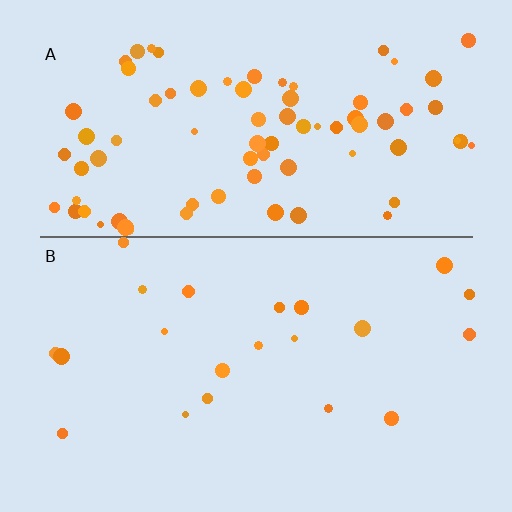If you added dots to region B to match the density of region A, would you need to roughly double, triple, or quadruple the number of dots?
Approximately quadruple.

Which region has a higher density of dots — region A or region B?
A (the top).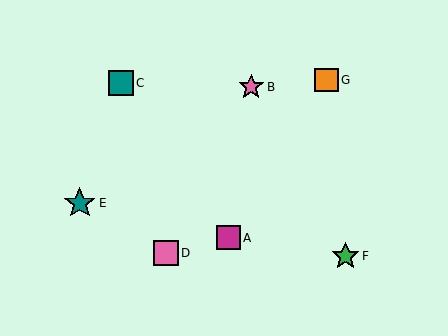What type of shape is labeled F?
Shape F is a green star.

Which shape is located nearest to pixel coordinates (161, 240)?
The pink square (labeled D) at (166, 253) is nearest to that location.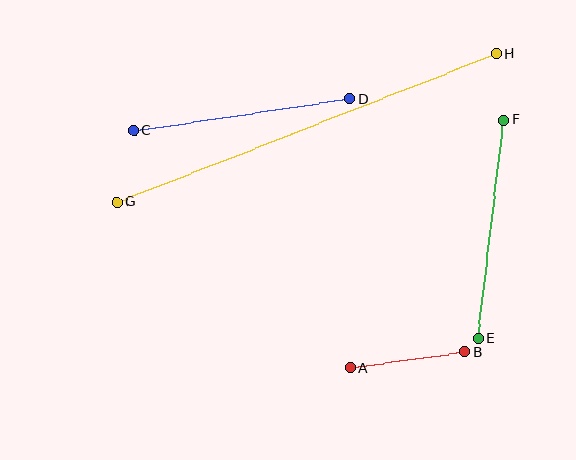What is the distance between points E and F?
The distance is approximately 220 pixels.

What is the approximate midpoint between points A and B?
The midpoint is at approximately (408, 360) pixels.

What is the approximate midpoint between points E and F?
The midpoint is at approximately (491, 229) pixels.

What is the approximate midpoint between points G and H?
The midpoint is at approximately (307, 128) pixels.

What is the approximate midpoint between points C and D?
The midpoint is at approximately (242, 115) pixels.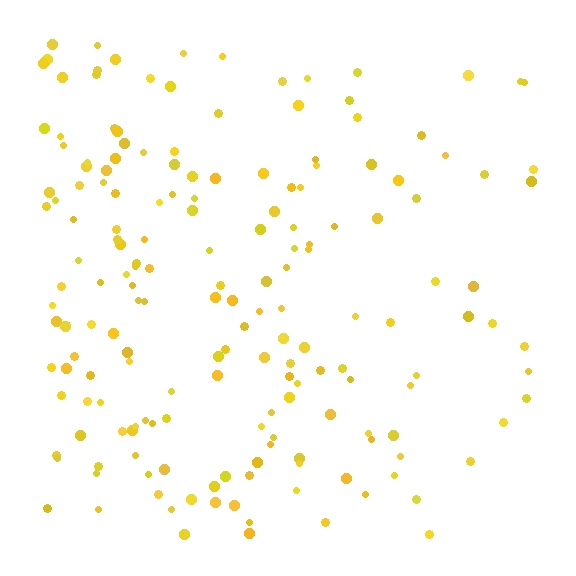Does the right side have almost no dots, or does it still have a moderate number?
Still a moderate number, just noticeably fewer than the left.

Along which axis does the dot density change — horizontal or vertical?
Horizontal.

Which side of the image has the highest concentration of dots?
The left.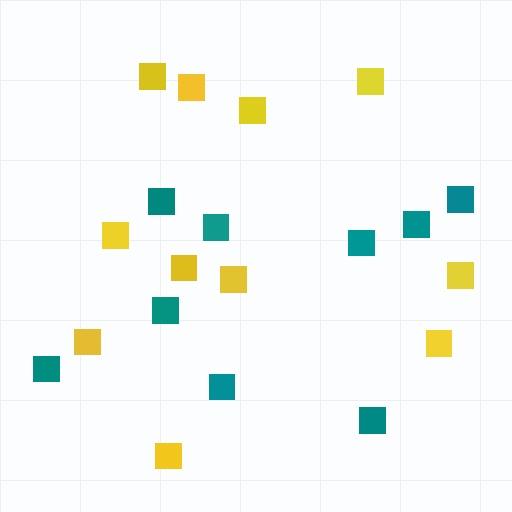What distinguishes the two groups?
There are 2 groups: one group of yellow squares (11) and one group of teal squares (9).